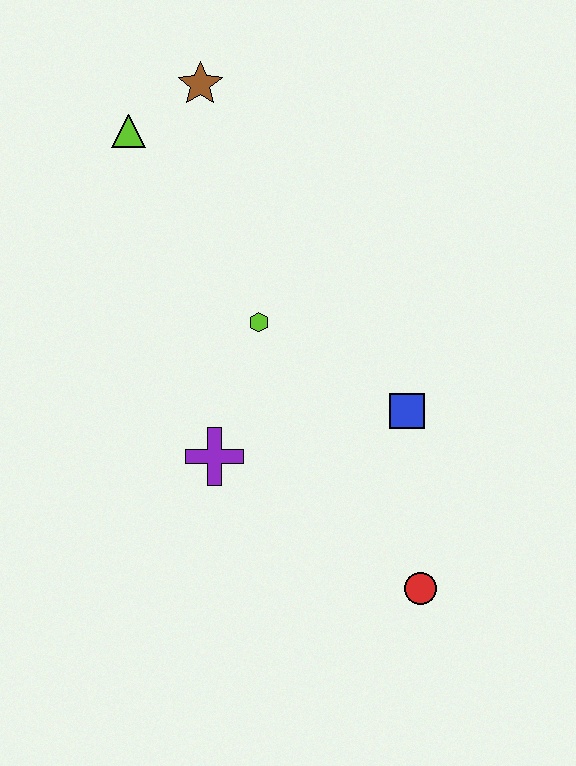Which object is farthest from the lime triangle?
The red circle is farthest from the lime triangle.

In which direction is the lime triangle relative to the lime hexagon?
The lime triangle is above the lime hexagon.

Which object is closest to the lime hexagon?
The purple cross is closest to the lime hexagon.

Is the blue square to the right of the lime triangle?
Yes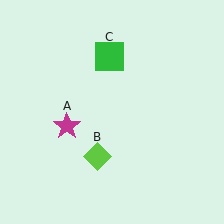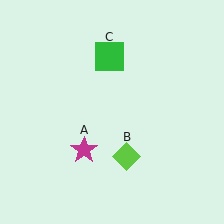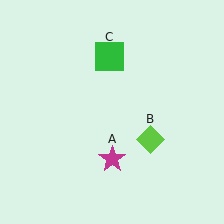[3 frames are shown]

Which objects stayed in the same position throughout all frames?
Green square (object C) remained stationary.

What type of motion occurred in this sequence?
The magenta star (object A), lime diamond (object B) rotated counterclockwise around the center of the scene.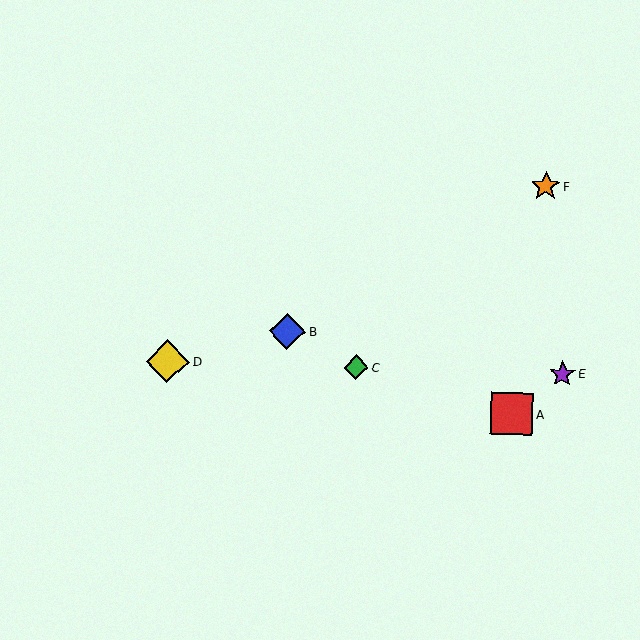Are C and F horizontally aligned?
No, C is at y≈367 and F is at y≈186.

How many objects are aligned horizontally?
3 objects (C, D, E) are aligned horizontally.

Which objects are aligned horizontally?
Objects C, D, E are aligned horizontally.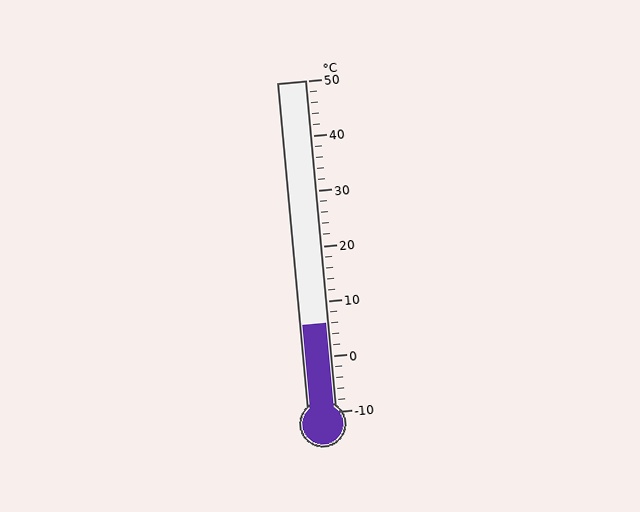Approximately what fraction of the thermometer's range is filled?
The thermometer is filled to approximately 25% of its range.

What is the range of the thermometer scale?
The thermometer scale ranges from -10°C to 50°C.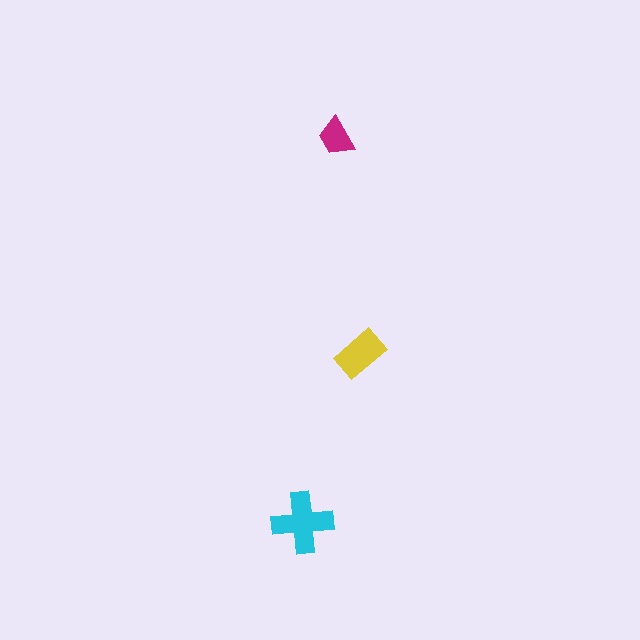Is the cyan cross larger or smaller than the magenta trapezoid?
Larger.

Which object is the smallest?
The magenta trapezoid.